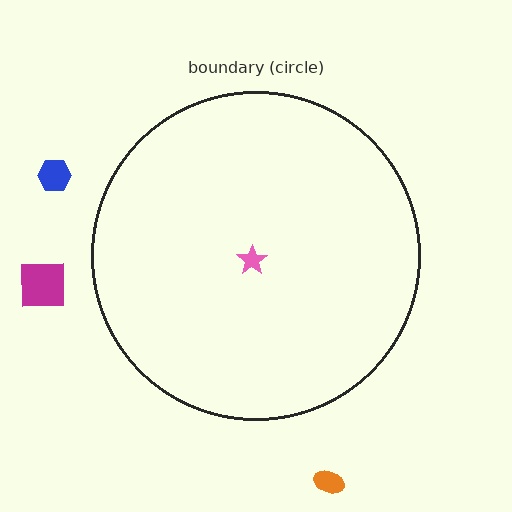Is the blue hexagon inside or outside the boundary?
Outside.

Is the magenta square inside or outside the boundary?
Outside.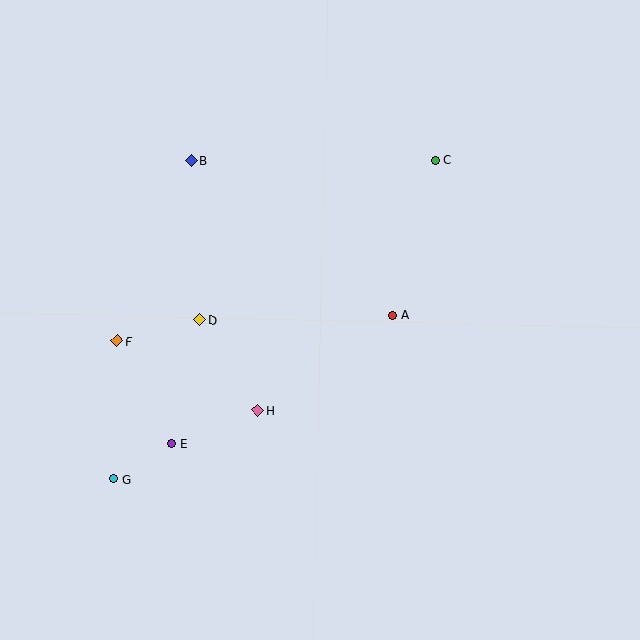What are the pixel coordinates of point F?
Point F is at (117, 341).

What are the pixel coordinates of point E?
Point E is at (172, 443).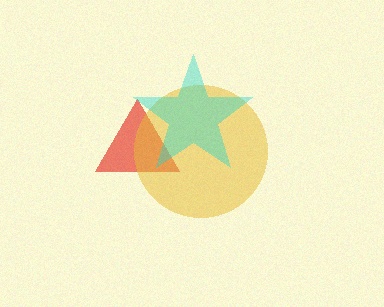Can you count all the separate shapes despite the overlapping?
Yes, there are 3 separate shapes.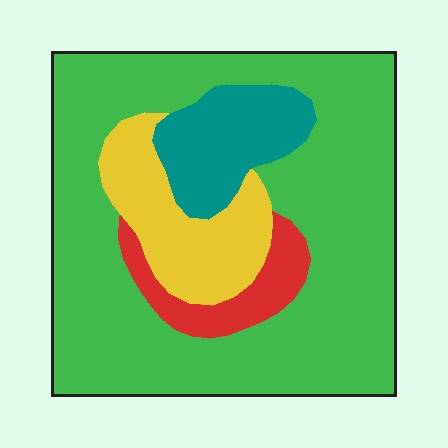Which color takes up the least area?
Red, at roughly 5%.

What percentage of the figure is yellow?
Yellow takes up about one eighth (1/8) of the figure.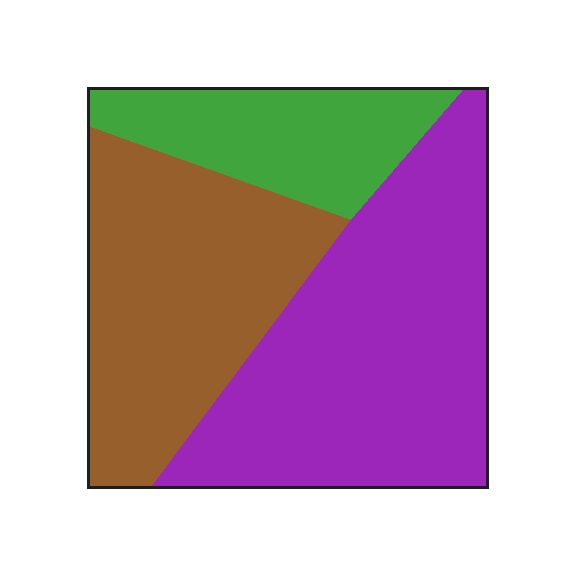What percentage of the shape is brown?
Brown covers around 35% of the shape.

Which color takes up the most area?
Purple, at roughly 45%.